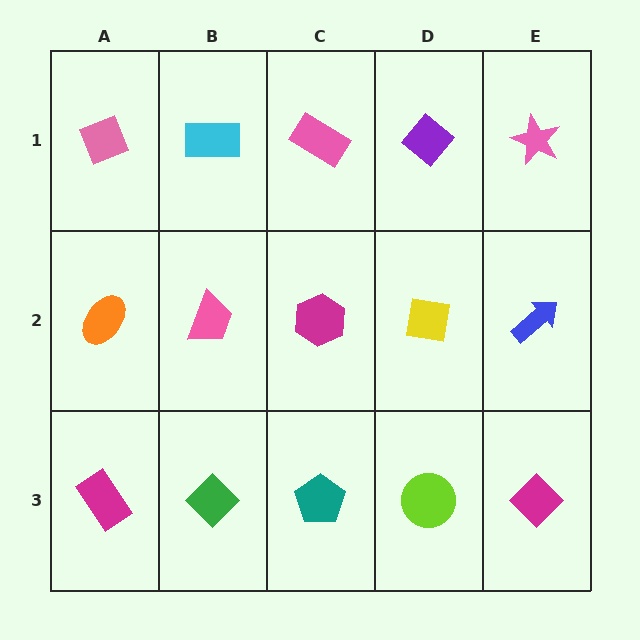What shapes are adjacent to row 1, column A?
An orange ellipse (row 2, column A), a cyan rectangle (row 1, column B).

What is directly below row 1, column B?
A pink trapezoid.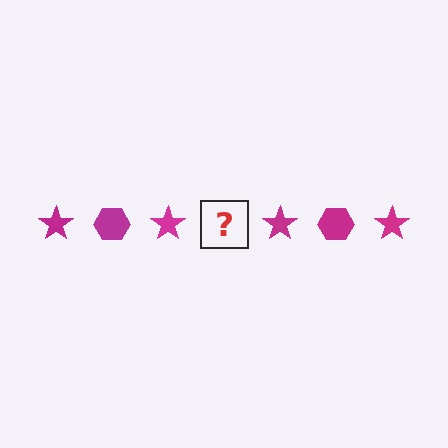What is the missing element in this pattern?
The missing element is a magenta hexagon.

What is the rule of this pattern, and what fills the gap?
The rule is that the pattern cycles through star, hexagon shapes in magenta. The gap should be filled with a magenta hexagon.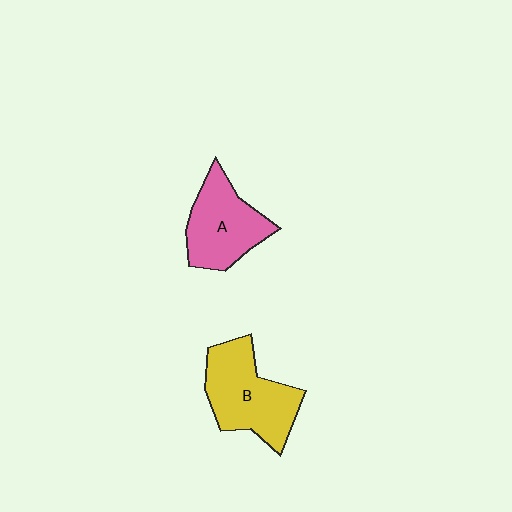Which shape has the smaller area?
Shape A (pink).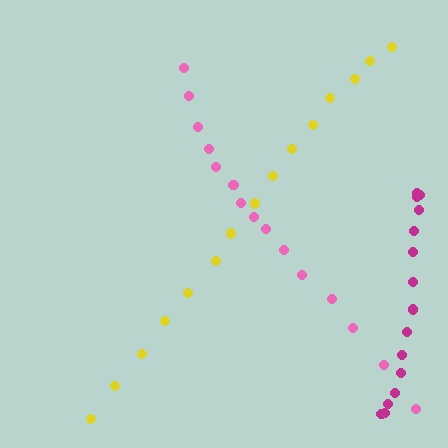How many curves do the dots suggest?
There are 3 distinct paths.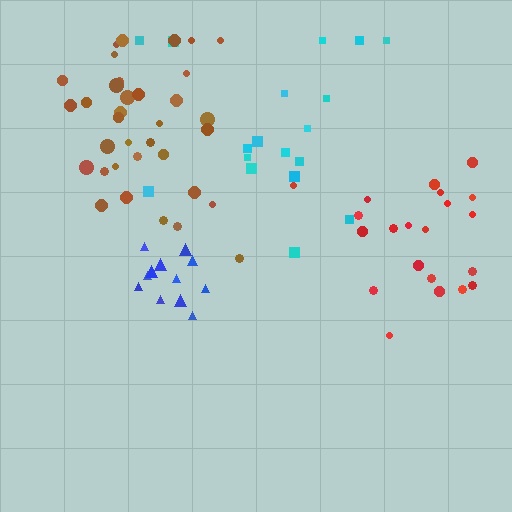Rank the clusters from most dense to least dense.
blue, brown, red, cyan.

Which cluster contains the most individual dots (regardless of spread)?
Brown (35).